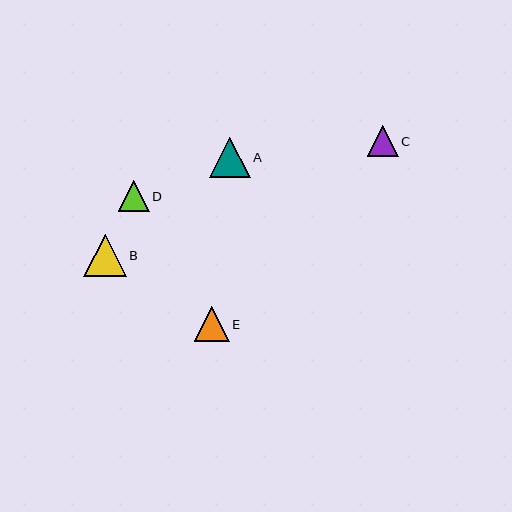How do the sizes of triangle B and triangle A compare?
Triangle B and triangle A are approximately the same size.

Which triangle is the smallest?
Triangle D is the smallest with a size of approximately 31 pixels.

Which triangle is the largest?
Triangle B is the largest with a size of approximately 42 pixels.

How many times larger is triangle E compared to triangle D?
Triangle E is approximately 1.1 times the size of triangle D.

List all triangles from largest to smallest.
From largest to smallest: B, A, E, C, D.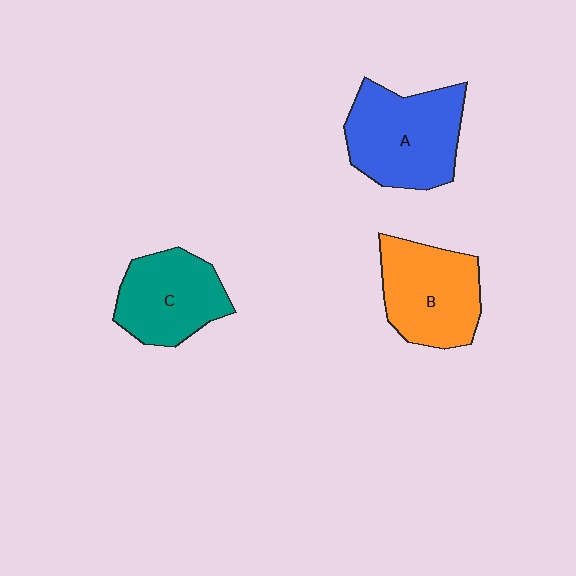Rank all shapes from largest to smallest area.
From largest to smallest: A (blue), B (orange), C (teal).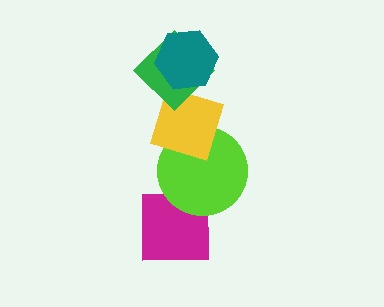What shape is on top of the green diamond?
The teal hexagon is on top of the green diamond.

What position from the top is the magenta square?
The magenta square is 5th from the top.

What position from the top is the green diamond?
The green diamond is 2nd from the top.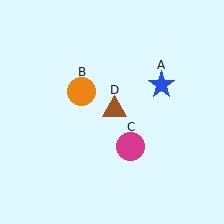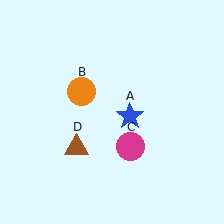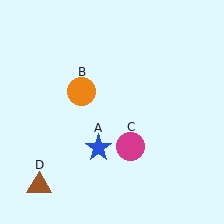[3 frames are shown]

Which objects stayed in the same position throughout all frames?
Orange circle (object B) and magenta circle (object C) remained stationary.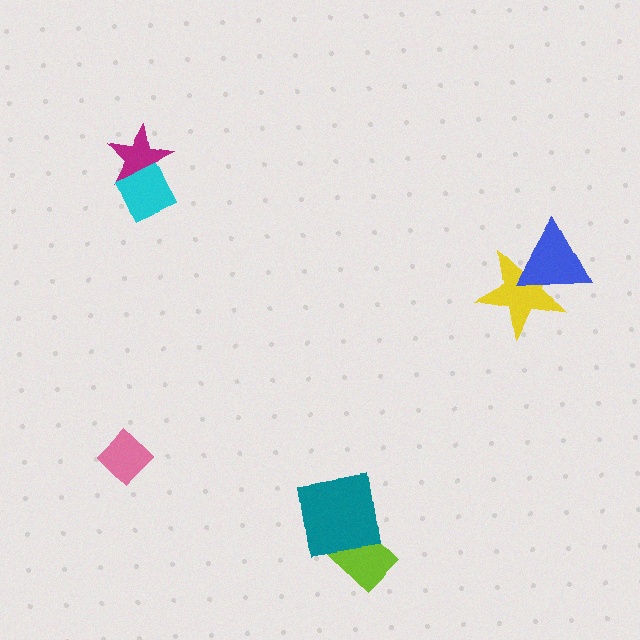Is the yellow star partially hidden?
Yes, it is partially covered by another shape.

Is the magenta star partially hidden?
Yes, it is partially covered by another shape.